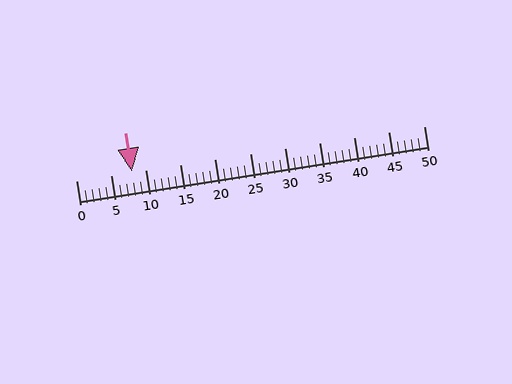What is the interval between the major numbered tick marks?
The major tick marks are spaced 5 units apart.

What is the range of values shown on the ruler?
The ruler shows values from 0 to 50.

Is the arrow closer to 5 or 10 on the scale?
The arrow is closer to 10.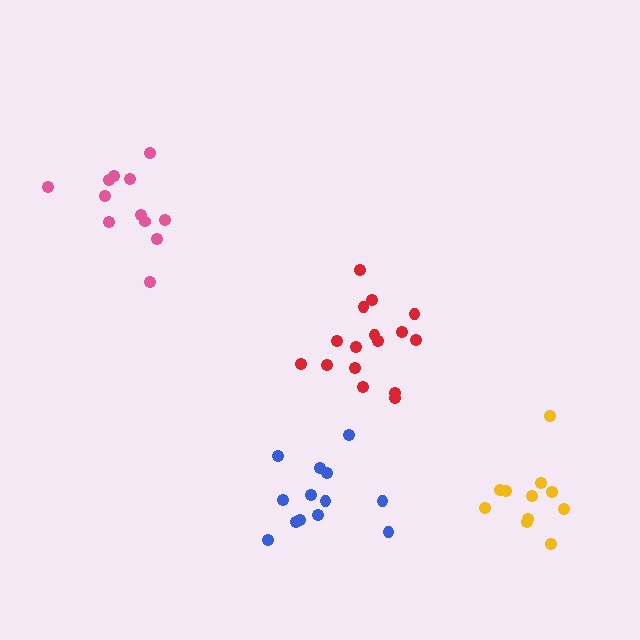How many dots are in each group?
Group 1: 12 dots, Group 2: 16 dots, Group 3: 11 dots, Group 4: 13 dots (52 total).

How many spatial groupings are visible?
There are 4 spatial groupings.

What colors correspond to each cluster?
The clusters are colored: pink, red, yellow, blue.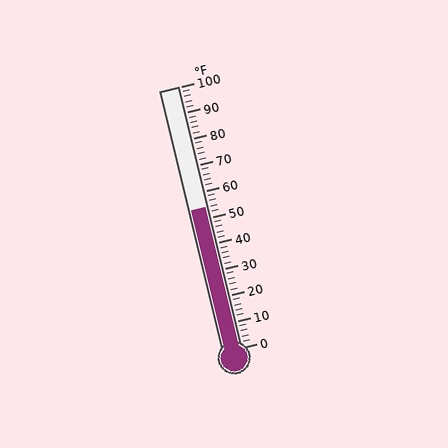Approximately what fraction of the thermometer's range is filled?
The thermometer is filled to approximately 55% of its range.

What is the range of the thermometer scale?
The thermometer scale ranges from 0°F to 100°F.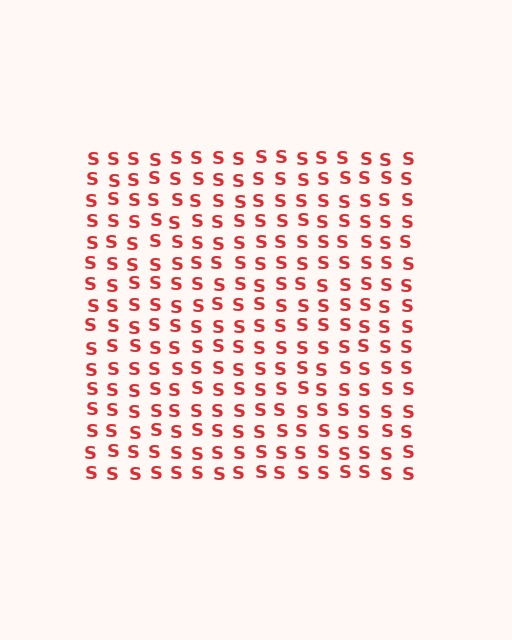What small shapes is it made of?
It is made of small letter S's.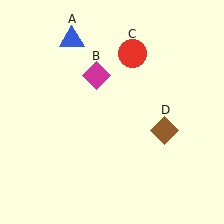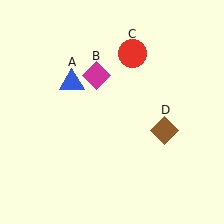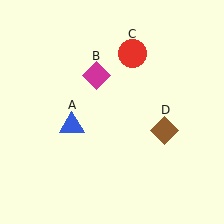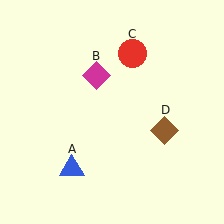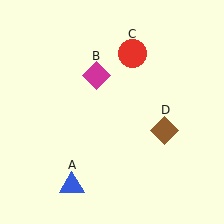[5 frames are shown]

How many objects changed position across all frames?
1 object changed position: blue triangle (object A).